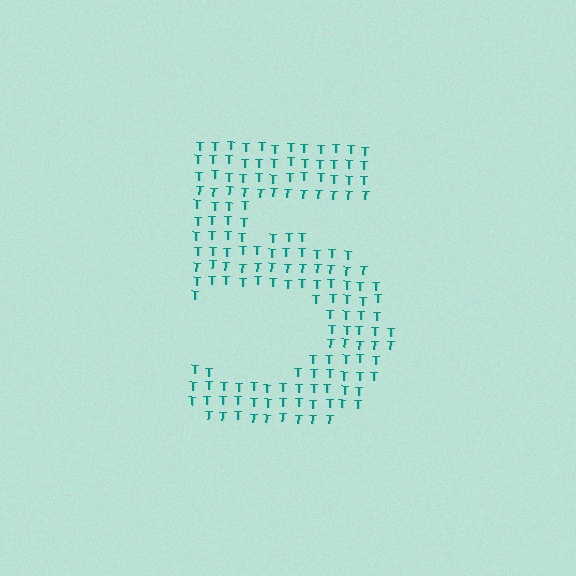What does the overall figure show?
The overall figure shows the digit 5.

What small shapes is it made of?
It is made of small letter T's.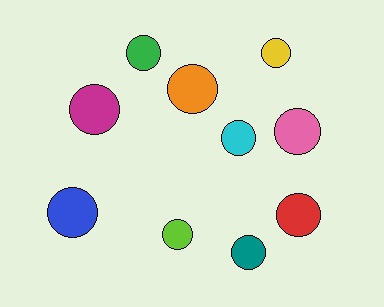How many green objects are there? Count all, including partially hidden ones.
There is 1 green object.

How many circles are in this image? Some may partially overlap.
There are 10 circles.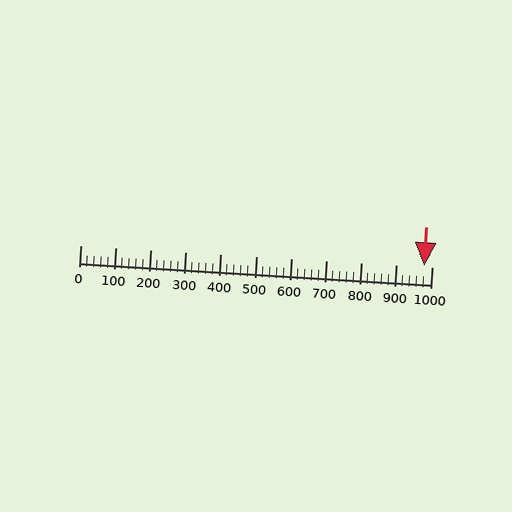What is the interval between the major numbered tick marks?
The major tick marks are spaced 100 units apart.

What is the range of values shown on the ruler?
The ruler shows values from 0 to 1000.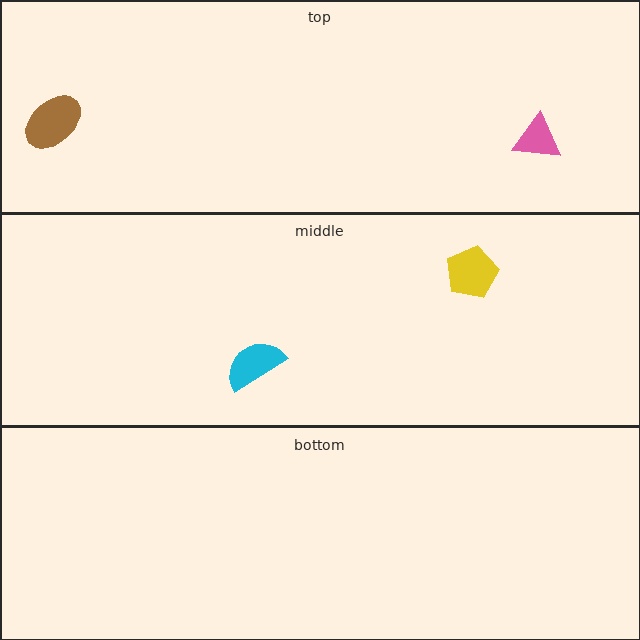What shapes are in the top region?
The pink triangle, the brown ellipse.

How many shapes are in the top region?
2.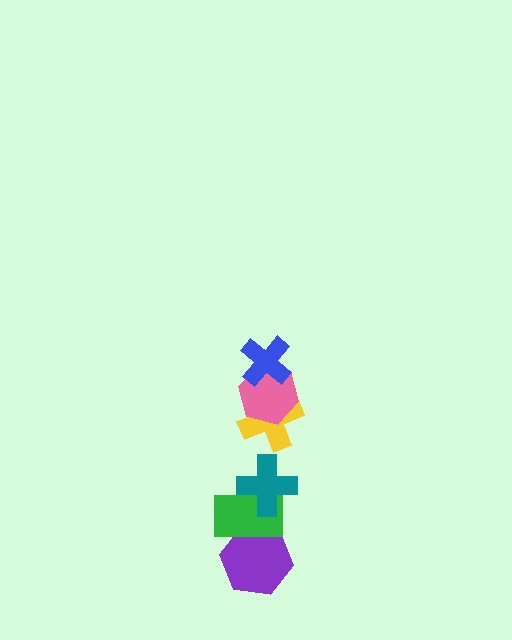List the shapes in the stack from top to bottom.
From top to bottom: the blue cross, the pink hexagon, the yellow cross, the teal cross, the green rectangle, the purple hexagon.